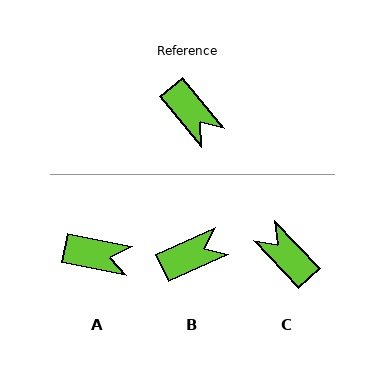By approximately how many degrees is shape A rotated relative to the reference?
Approximately 38 degrees counter-clockwise.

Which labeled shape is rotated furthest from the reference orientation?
C, about 177 degrees away.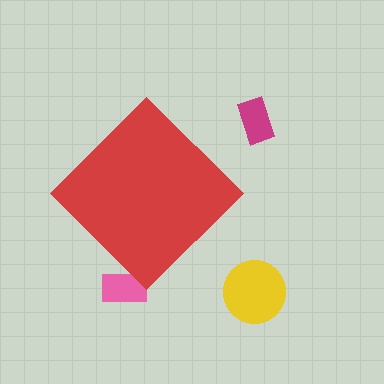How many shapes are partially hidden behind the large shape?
1 shape is partially hidden.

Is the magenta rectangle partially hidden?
No, the magenta rectangle is fully visible.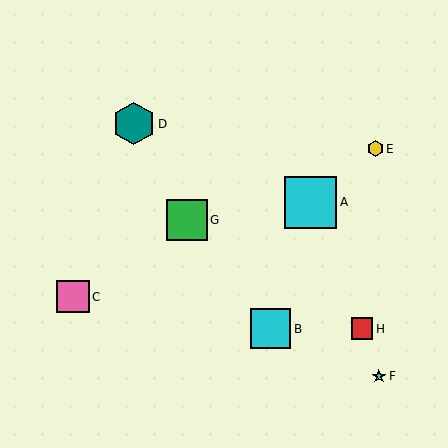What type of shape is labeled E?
Shape E is a yellow hexagon.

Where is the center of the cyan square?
The center of the cyan square is at (311, 202).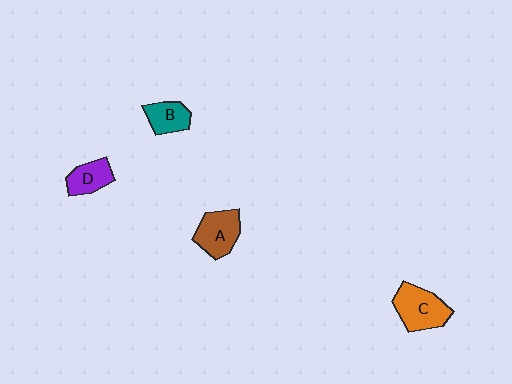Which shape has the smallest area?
Shape B (teal).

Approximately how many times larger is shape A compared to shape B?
Approximately 1.4 times.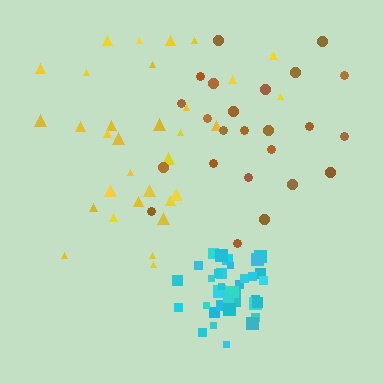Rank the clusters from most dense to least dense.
cyan, brown, yellow.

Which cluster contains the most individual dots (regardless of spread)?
Cyan (35).